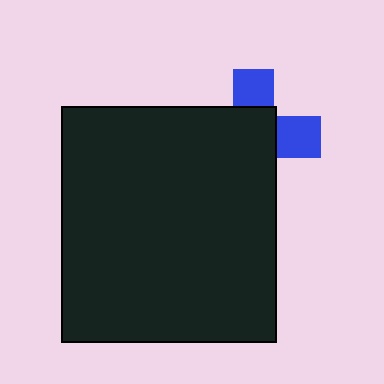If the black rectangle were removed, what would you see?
You would see the complete blue cross.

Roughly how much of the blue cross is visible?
A small part of it is visible (roughly 35%).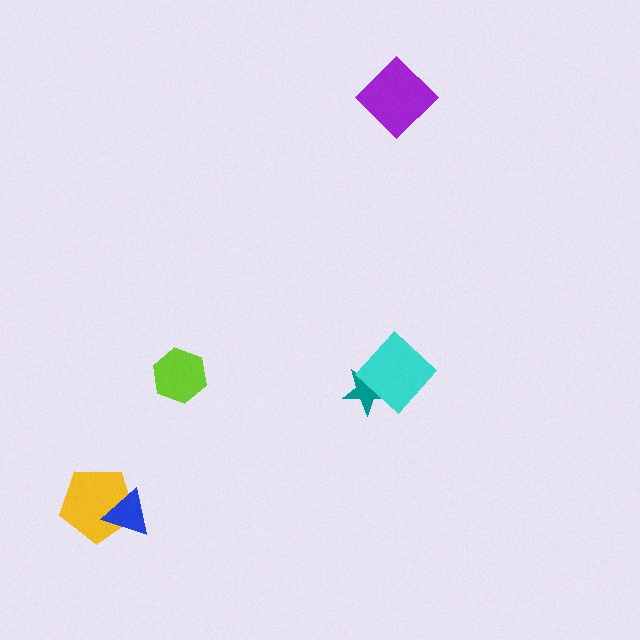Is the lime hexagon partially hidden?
No, no other shape covers it.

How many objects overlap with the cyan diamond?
1 object overlaps with the cyan diamond.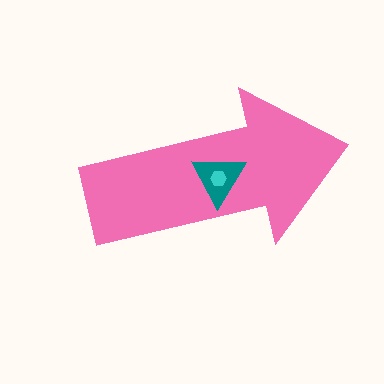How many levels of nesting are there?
3.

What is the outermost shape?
The pink arrow.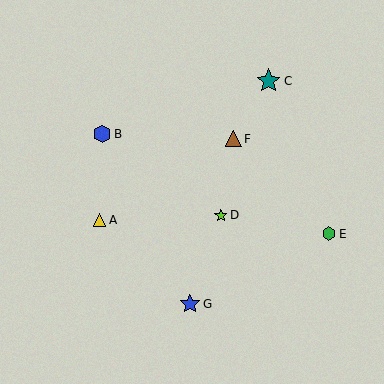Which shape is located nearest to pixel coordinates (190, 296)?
The blue star (labeled G) at (190, 304) is nearest to that location.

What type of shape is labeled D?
Shape D is a lime star.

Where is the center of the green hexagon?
The center of the green hexagon is at (329, 234).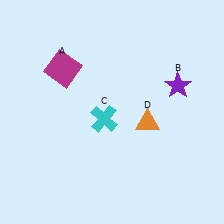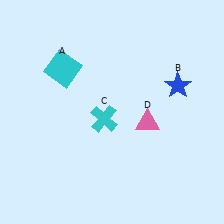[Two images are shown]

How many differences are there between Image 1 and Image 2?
There are 3 differences between the two images.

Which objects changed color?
A changed from magenta to cyan. B changed from purple to blue. D changed from orange to pink.